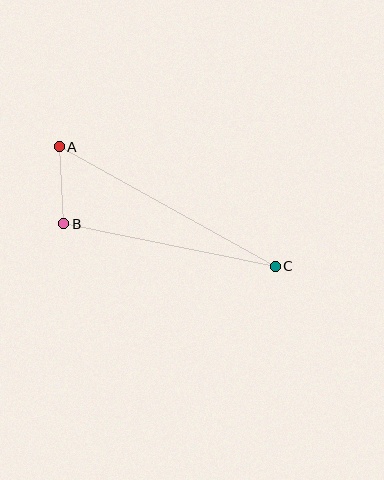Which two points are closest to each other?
Points A and B are closest to each other.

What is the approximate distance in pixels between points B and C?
The distance between B and C is approximately 216 pixels.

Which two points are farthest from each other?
Points A and C are farthest from each other.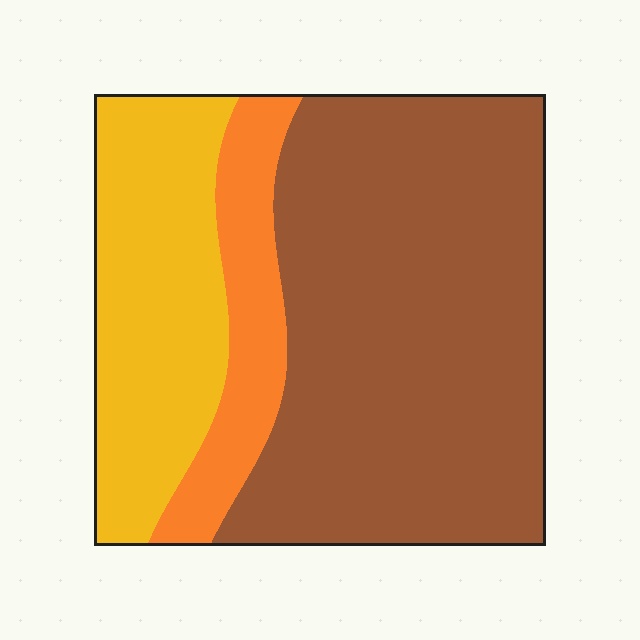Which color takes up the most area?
Brown, at roughly 60%.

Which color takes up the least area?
Orange, at roughly 15%.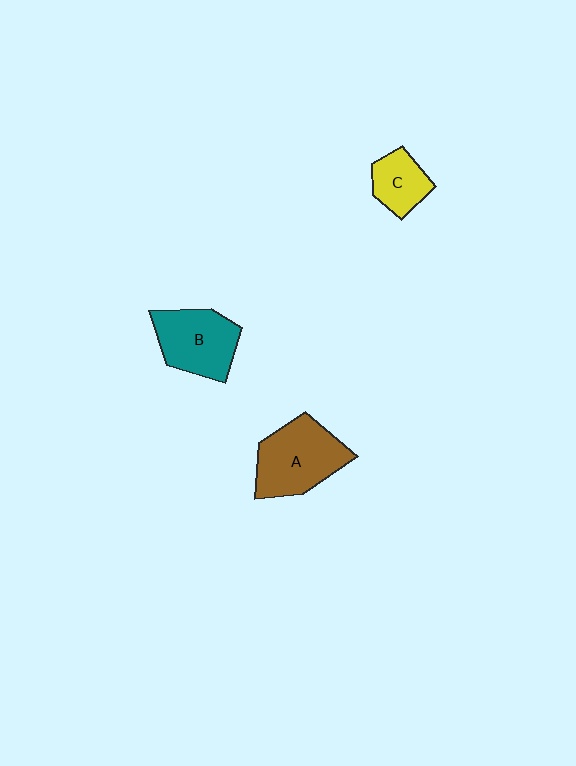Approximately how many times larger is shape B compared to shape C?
Approximately 1.7 times.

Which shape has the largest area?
Shape A (brown).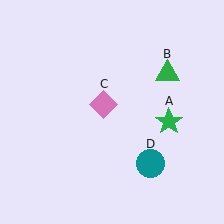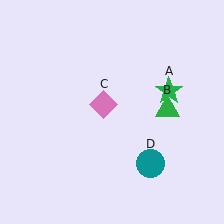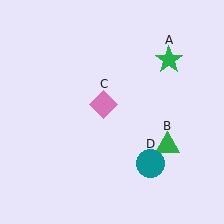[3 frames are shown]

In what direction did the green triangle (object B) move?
The green triangle (object B) moved down.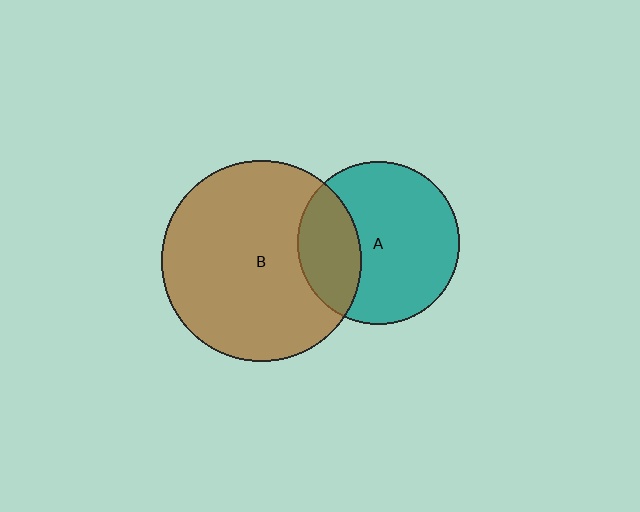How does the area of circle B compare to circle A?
Approximately 1.5 times.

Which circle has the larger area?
Circle B (brown).